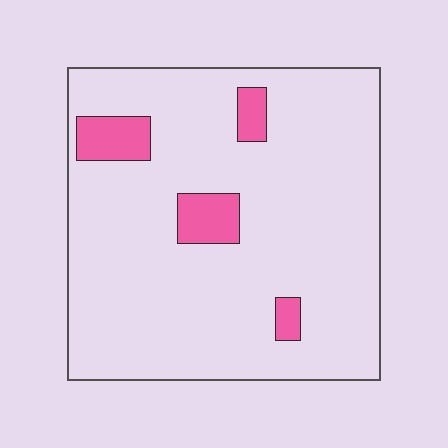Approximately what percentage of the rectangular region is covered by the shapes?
Approximately 10%.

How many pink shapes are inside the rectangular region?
4.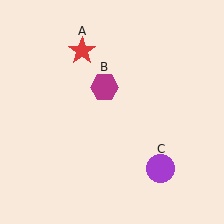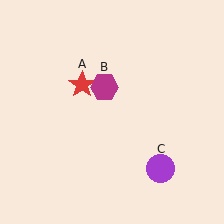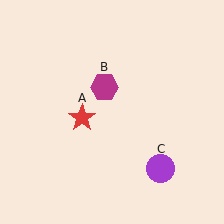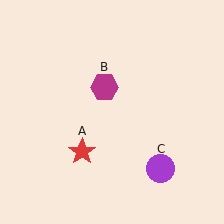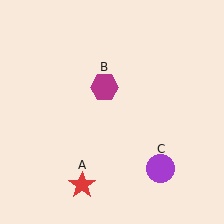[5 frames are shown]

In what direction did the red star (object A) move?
The red star (object A) moved down.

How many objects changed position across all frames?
1 object changed position: red star (object A).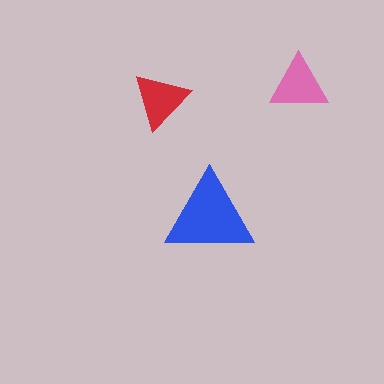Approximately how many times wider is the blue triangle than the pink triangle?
About 1.5 times wider.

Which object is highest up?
The pink triangle is topmost.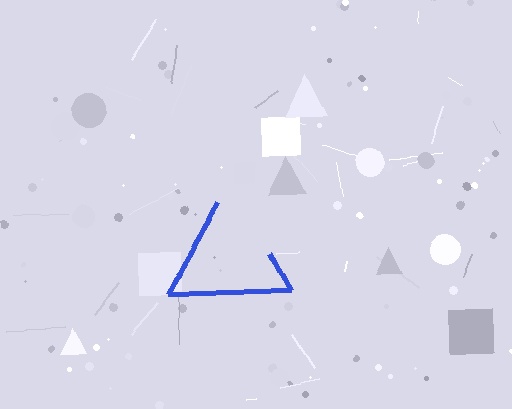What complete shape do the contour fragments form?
The contour fragments form a triangle.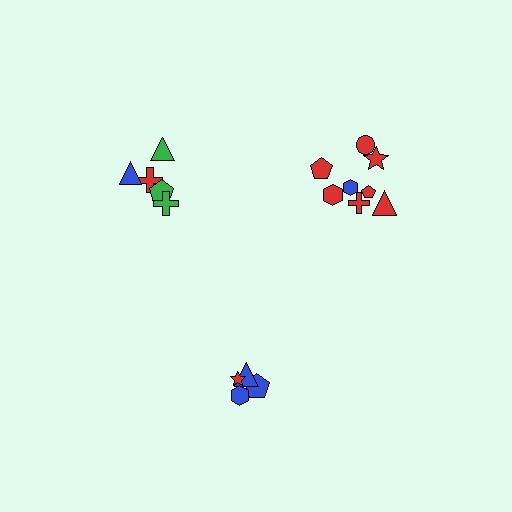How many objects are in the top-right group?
There are 8 objects.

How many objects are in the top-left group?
There are 5 objects.